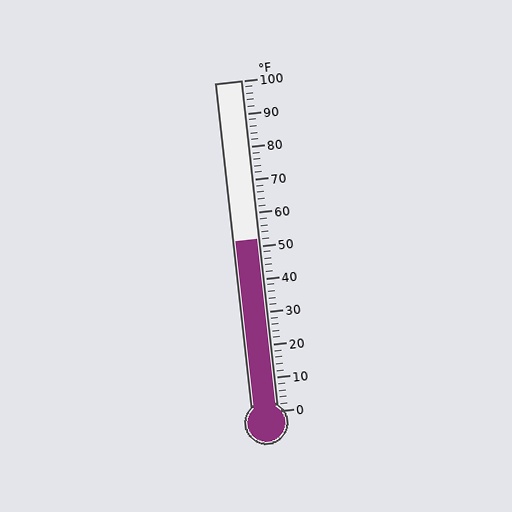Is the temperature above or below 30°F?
The temperature is above 30°F.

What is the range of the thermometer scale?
The thermometer scale ranges from 0°F to 100°F.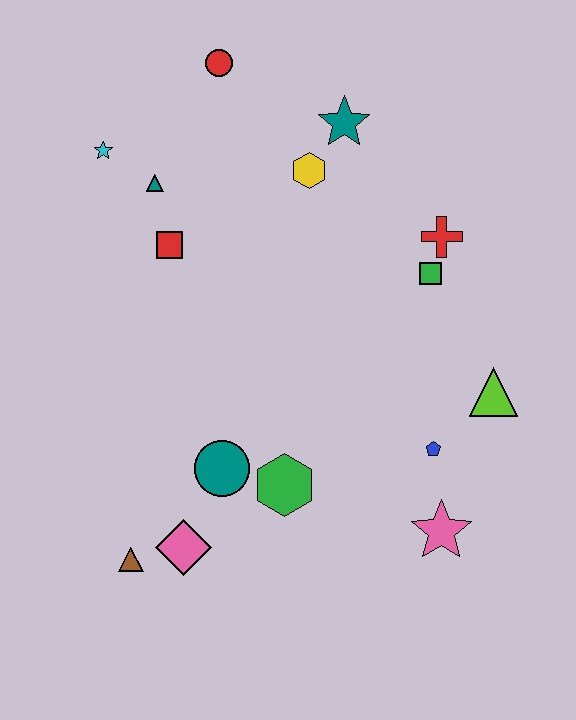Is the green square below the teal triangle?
Yes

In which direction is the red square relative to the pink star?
The red square is above the pink star.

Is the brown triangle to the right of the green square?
No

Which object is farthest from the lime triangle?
The cyan star is farthest from the lime triangle.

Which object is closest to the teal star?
The yellow hexagon is closest to the teal star.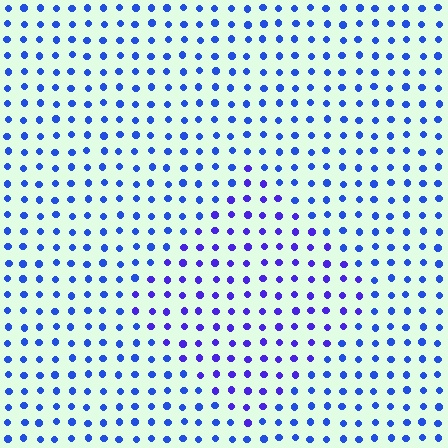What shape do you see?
I see a diamond.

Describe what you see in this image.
The image is filled with small blue elements in a uniform arrangement. A diamond-shaped region is visible where the elements are tinted to a slightly different hue, forming a subtle color boundary.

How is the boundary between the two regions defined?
The boundary is defined purely by a slight shift in hue (about 26 degrees). Spacing, size, and orientation are identical on both sides.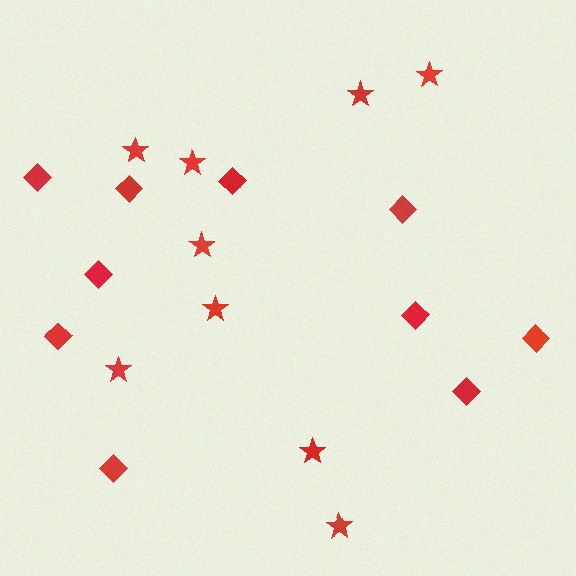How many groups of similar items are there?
There are 2 groups: one group of stars (9) and one group of diamonds (10).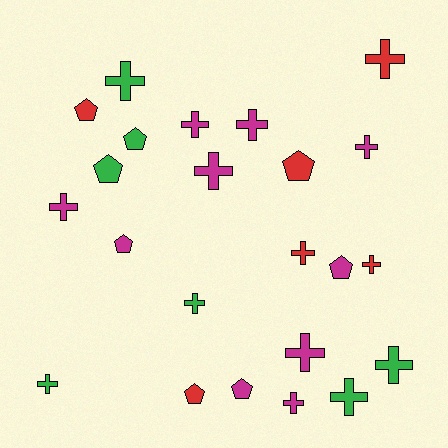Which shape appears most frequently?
Cross, with 15 objects.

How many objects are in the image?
There are 23 objects.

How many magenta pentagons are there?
There are 3 magenta pentagons.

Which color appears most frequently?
Magenta, with 10 objects.